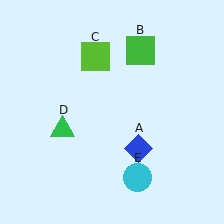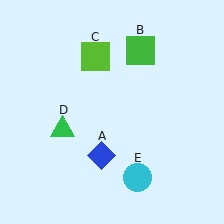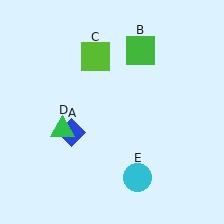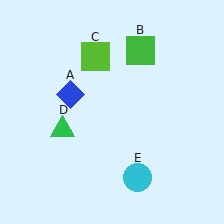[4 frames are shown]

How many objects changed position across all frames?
1 object changed position: blue diamond (object A).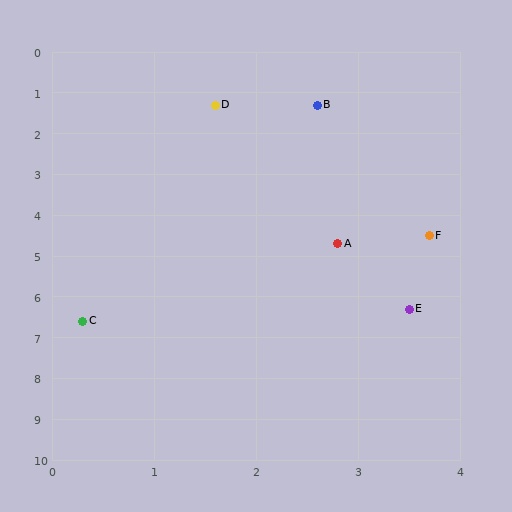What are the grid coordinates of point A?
Point A is at approximately (2.8, 4.7).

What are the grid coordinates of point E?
Point E is at approximately (3.5, 6.3).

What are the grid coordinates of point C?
Point C is at approximately (0.3, 6.6).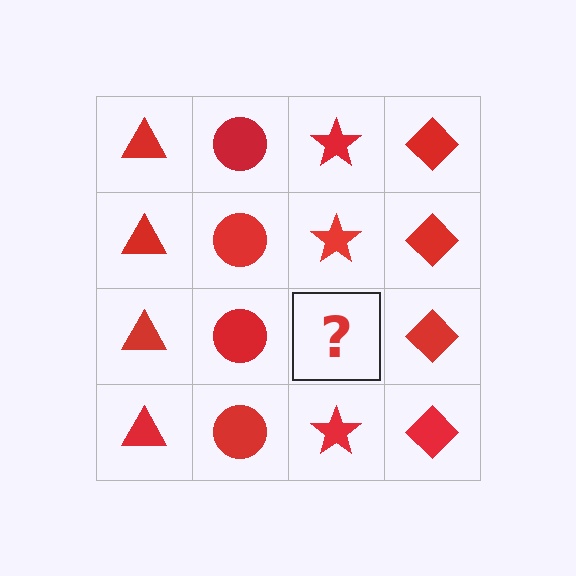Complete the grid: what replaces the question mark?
The question mark should be replaced with a red star.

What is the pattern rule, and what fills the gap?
The rule is that each column has a consistent shape. The gap should be filled with a red star.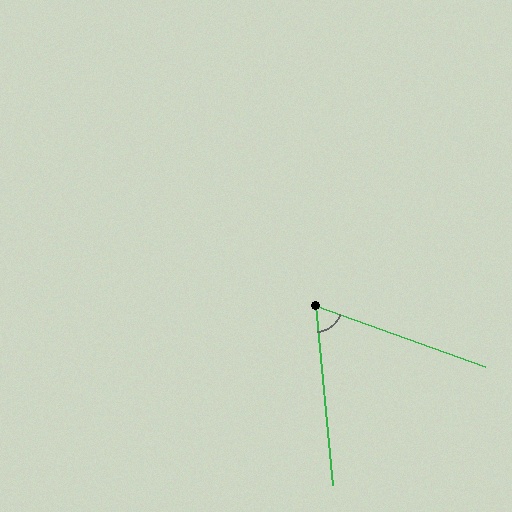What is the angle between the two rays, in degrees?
Approximately 65 degrees.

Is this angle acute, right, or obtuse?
It is acute.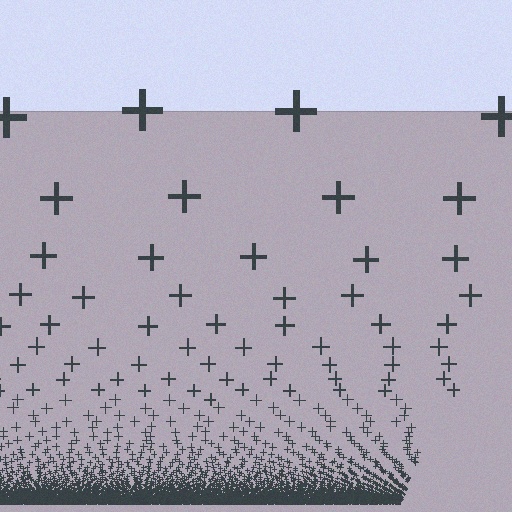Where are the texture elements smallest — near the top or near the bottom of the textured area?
Near the bottom.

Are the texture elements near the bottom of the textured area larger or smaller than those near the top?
Smaller. The gradient is inverted — elements near the bottom are smaller and denser.